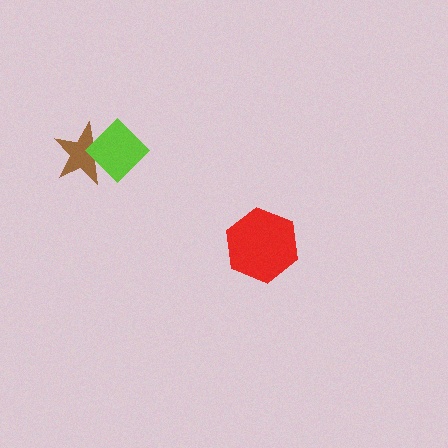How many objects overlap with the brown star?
1 object overlaps with the brown star.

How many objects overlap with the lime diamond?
1 object overlaps with the lime diamond.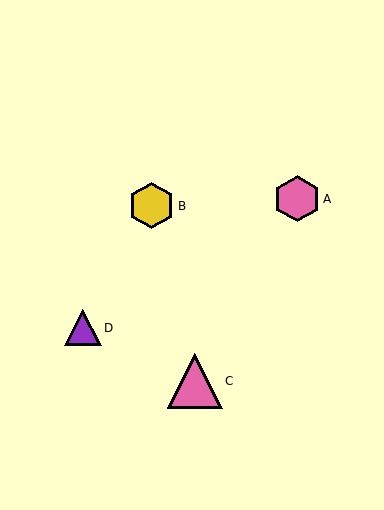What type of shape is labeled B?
Shape B is a yellow hexagon.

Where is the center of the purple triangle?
The center of the purple triangle is at (83, 328).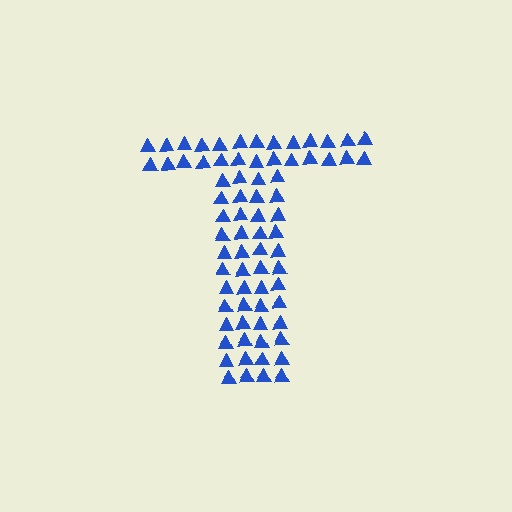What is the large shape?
The large shape is the letter T.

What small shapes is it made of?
It is made of small triangles.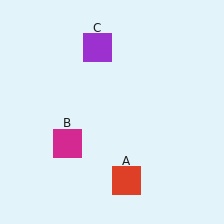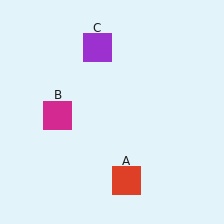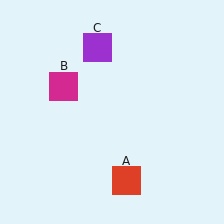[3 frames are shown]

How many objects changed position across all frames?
1 object changed position: magenta square (object B).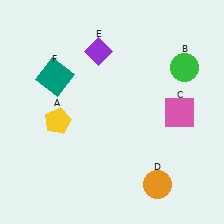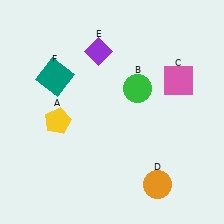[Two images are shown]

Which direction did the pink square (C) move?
The pink square (C) moved up.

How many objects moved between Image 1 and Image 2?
2 objects moved between the two images.